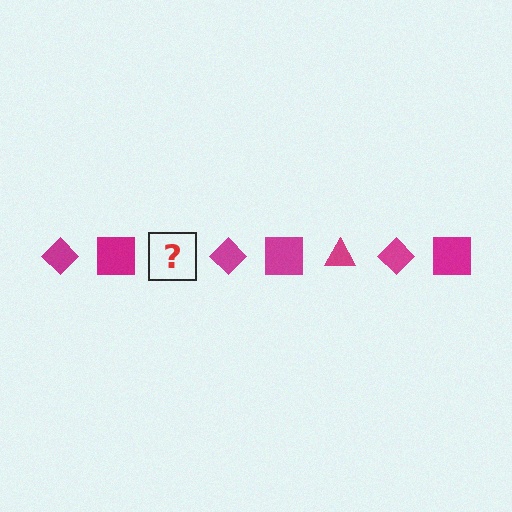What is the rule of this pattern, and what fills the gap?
The rule is that the pattern cycles through diamond, square, triangle shapes in magenta. The gap should be filled with a magenta triangle.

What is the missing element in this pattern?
The missing element is a magenta triangle.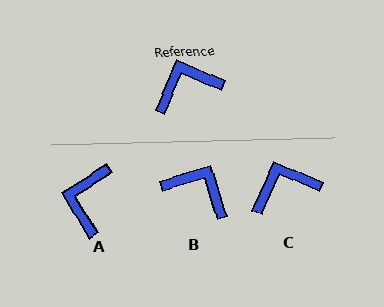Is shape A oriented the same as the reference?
No, it is off by about 55 degrees.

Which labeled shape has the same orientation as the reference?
C.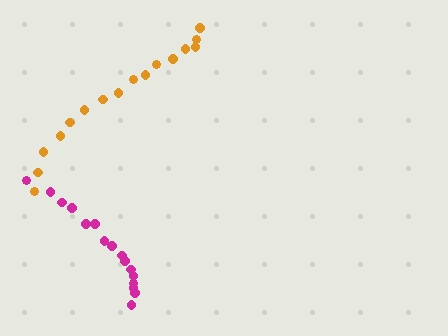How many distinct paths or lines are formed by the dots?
There are 2 distinct paths.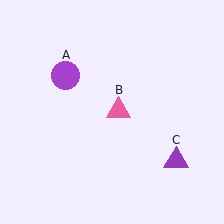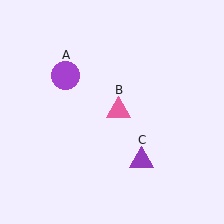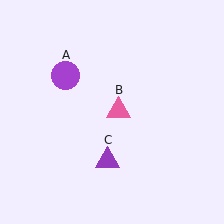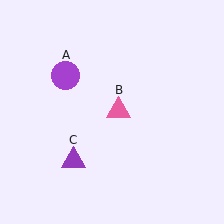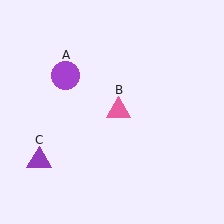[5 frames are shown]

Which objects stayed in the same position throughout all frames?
Purple circle (object A) and pink triangle (object B) remained stationary.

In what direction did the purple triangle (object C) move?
The purple triangle (object C) moved left.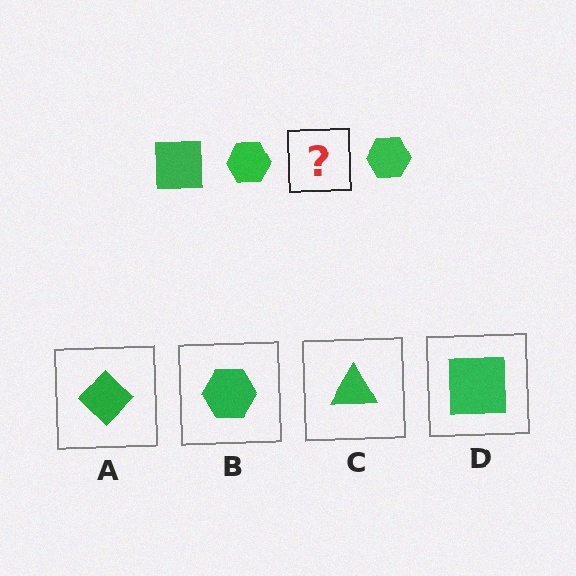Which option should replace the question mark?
Option D.